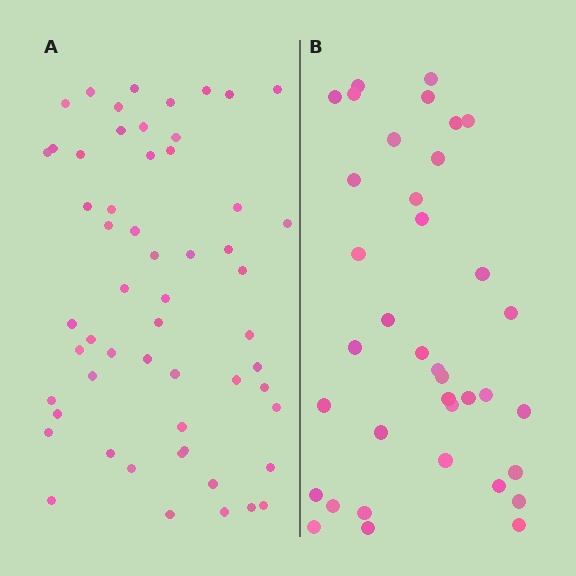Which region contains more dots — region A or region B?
Region A (the left region) has more dots.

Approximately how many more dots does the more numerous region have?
Region A has approximately 20 more dots than region B.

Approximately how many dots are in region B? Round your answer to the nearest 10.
About 40 dots. (The exact count is 37, which rounds to 40.)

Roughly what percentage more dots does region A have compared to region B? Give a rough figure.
About 50% more.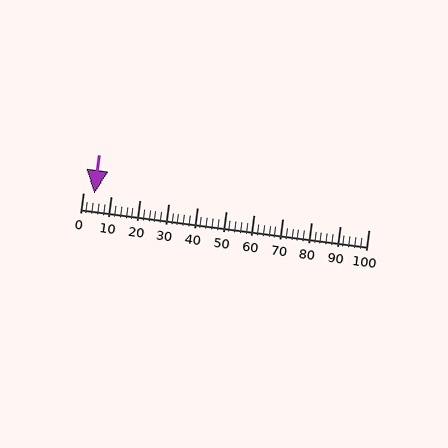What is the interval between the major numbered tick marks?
The major tick marks are spaced 10 units apart.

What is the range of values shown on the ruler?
The ruler shows values from 0 to 100.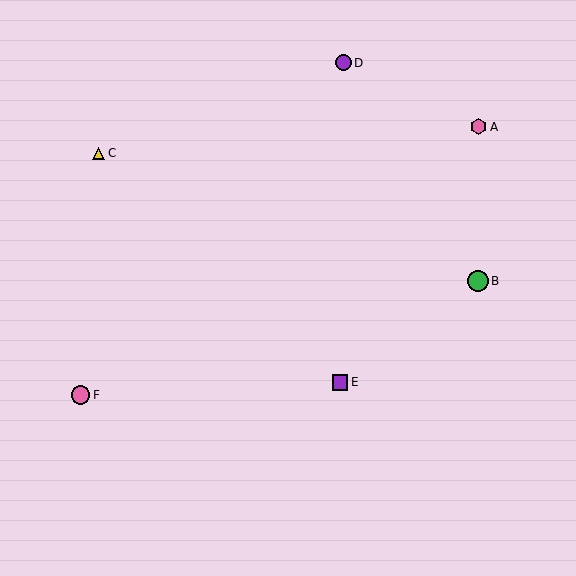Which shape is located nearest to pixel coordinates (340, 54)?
The purple circle (labeled D) at (343, 63) is nearest to that location.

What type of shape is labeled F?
Shape F is a pink circle.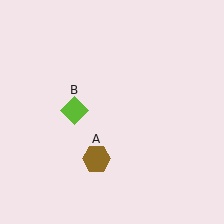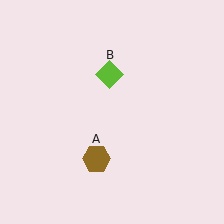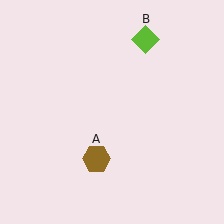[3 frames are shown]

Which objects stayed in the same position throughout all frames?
Brown hexagon (object A) remained stationary.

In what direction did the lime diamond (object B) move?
The lime diamond (object B) moved up and to the right.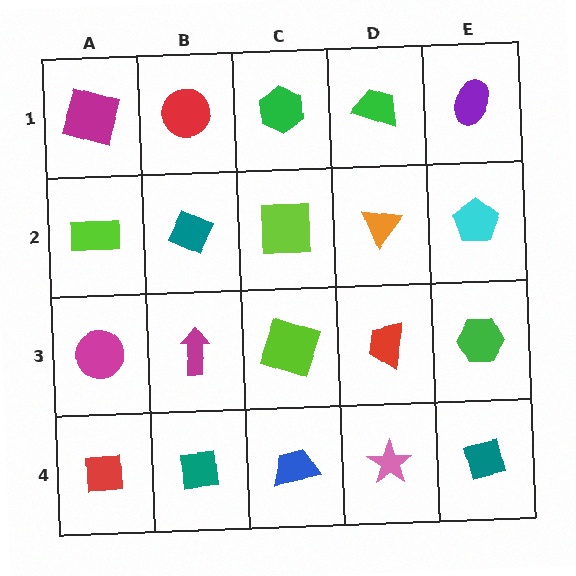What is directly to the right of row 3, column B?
A lime square.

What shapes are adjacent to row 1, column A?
A lime rectangle (row 2, column A), a red circle (row 1, column B).